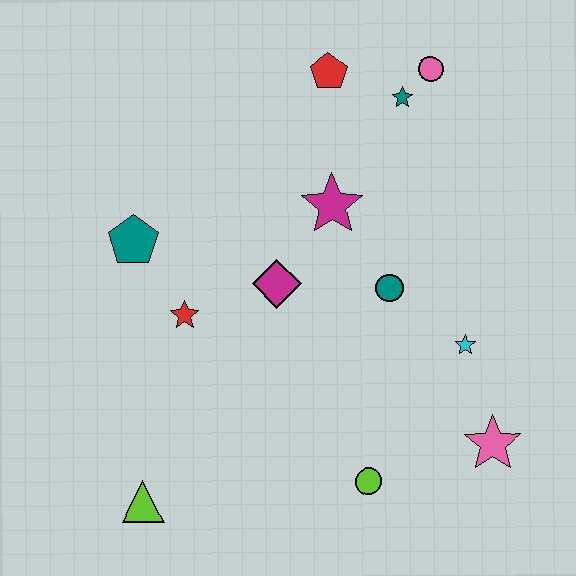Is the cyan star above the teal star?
No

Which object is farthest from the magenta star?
The lime triangle is farthest from the magenta star.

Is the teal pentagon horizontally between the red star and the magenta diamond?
No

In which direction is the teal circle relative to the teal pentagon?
The teal circle is to the right of the teal pentagon.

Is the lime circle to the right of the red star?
Yes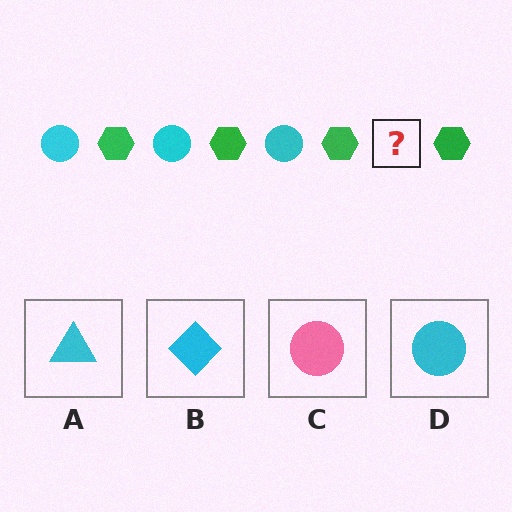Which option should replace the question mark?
Option D.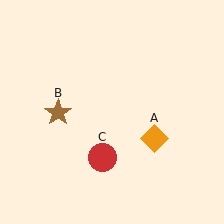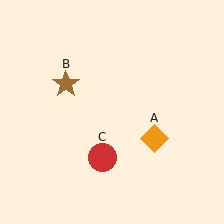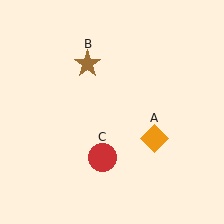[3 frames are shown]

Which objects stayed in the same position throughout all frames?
Orange diamond (object A) and red circle (object C) remained stationary.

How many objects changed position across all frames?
1 object changed position: brown star (object B).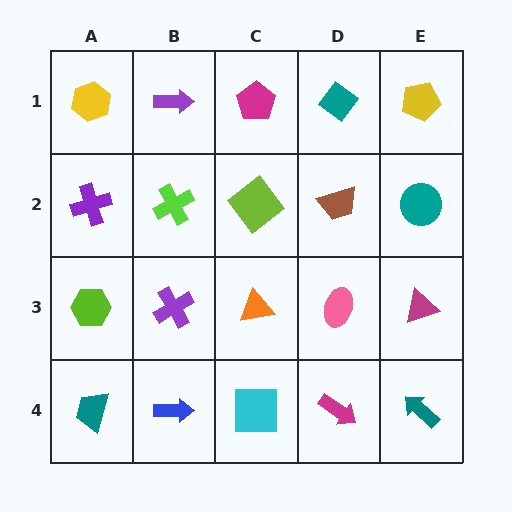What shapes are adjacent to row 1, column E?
A teal circle (row 2, column E), a teal diamond (row 1, column D).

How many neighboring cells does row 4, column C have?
3.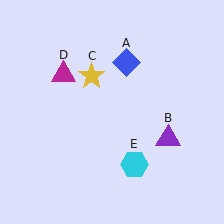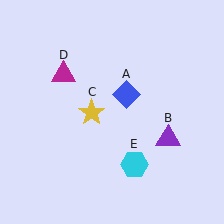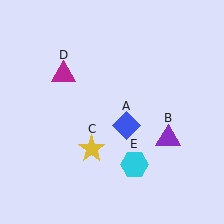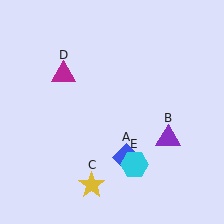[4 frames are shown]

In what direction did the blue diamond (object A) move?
The blue diamond (object A) moved down.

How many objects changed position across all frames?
2 objects changed position: blue diamond (object A), yellow star (object C).